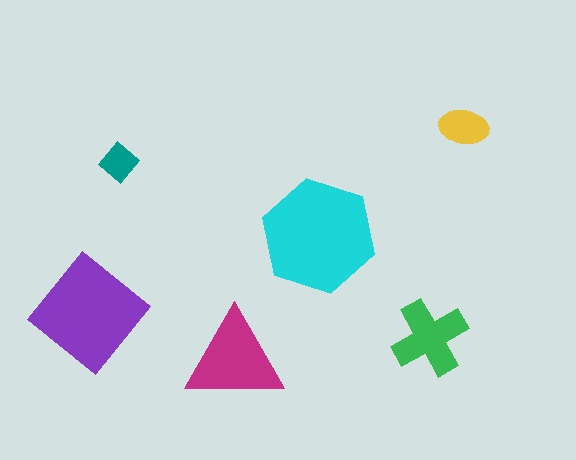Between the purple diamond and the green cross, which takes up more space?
The purple diamond.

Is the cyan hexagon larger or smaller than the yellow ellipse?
Larger.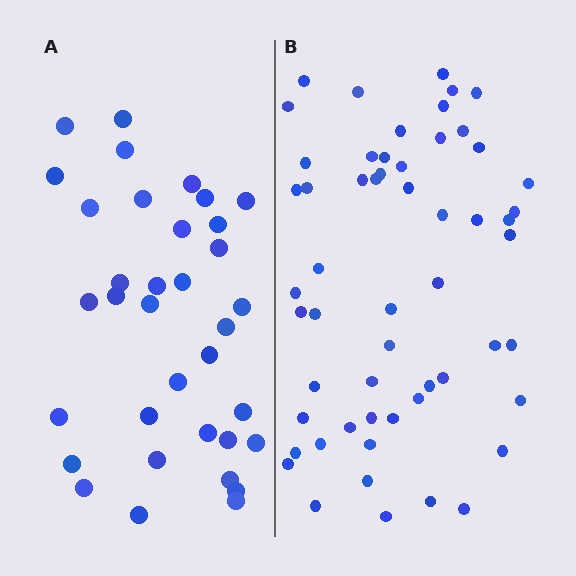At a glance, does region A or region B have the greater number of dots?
Region B (the right region) has more dots.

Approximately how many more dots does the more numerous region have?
Region B has approximately 20 more dots than region A.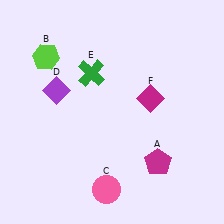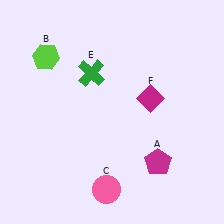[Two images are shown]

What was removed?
The purple diamond (D) was removed in Image 2.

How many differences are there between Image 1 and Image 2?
There is 1 difference between the two images.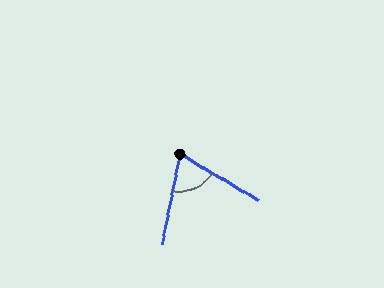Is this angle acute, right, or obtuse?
It is acute.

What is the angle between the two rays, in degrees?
Approximately 70 degrees.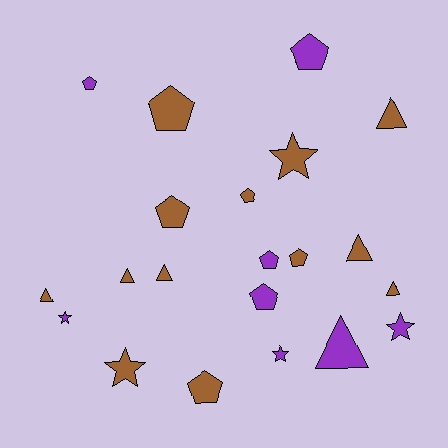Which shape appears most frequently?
Pentagon, with 9 objects.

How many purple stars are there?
There are 3 purple stars.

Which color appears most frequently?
Brown, with 13 objects.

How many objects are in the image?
There are 21 objects.